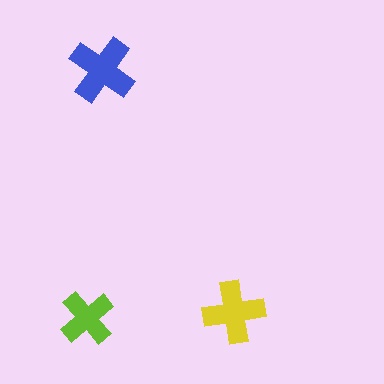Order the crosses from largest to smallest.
the blue one, the yellow one, the lime one.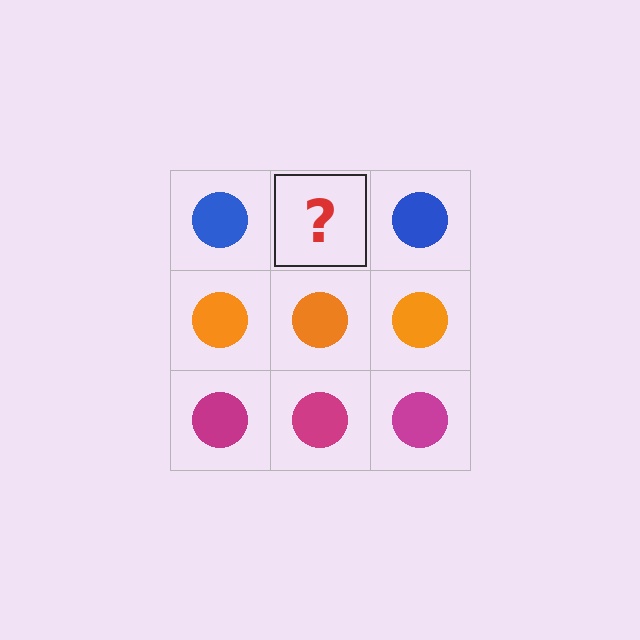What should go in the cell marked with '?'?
The missing cell should contain a blue circle.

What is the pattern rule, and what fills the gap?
The rule is that each row has a consistent color. The gap should be filled with a blue circle.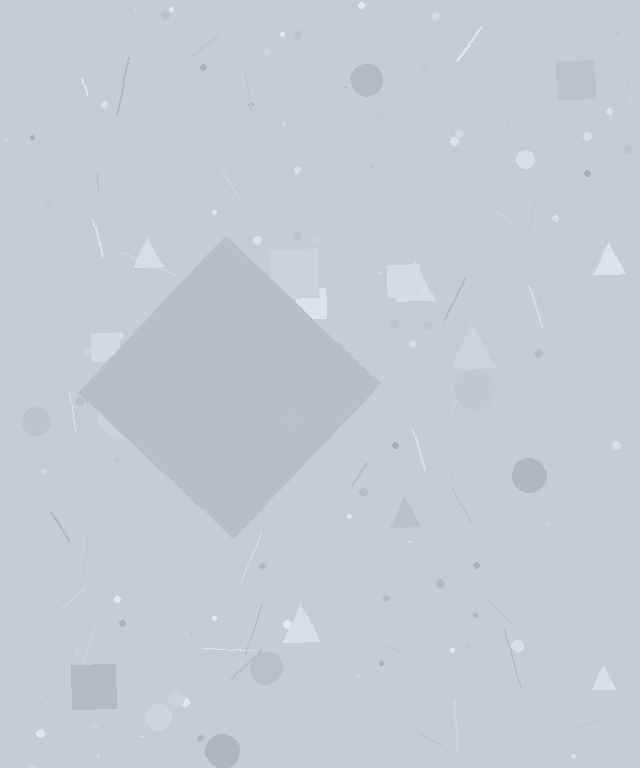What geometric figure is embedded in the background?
A diamond is embedded in the background.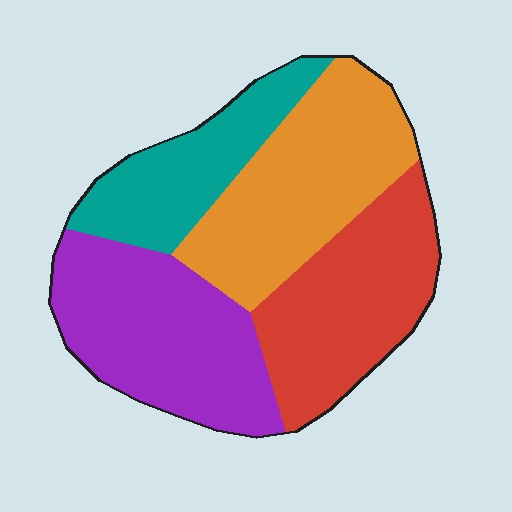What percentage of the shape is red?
Red takes up about one quarter (1/4) of the shape.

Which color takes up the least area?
Teal, at roughly 20%.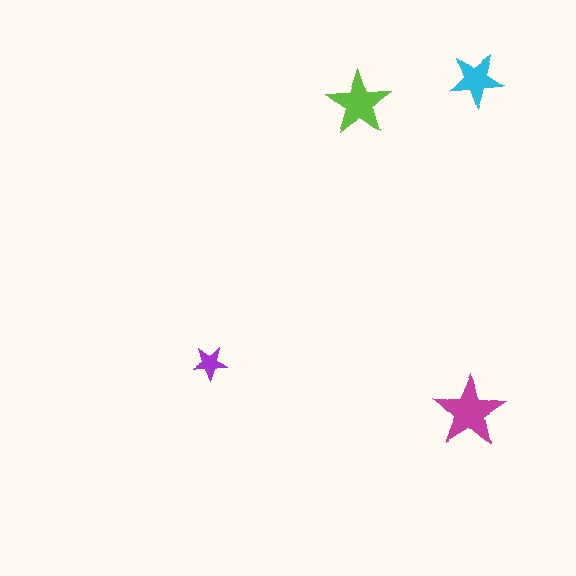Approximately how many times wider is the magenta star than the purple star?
About 2 times wider.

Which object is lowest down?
The magenta star is bottommost.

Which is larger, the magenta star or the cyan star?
The magenta one.